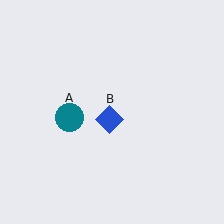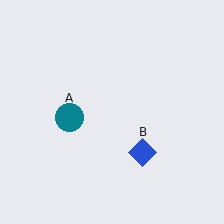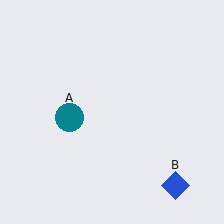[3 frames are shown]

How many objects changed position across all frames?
1 object changed position: blue diamond (object B).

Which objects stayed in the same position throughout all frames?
Teal circle (object A) remained stationary.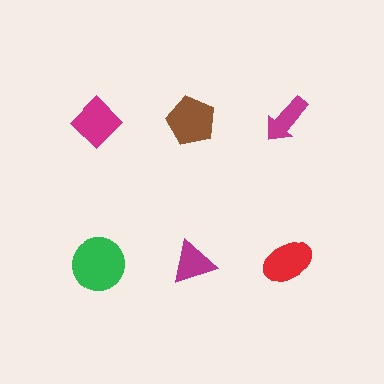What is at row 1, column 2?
A brown pentagon.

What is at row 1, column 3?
A magenta arrow.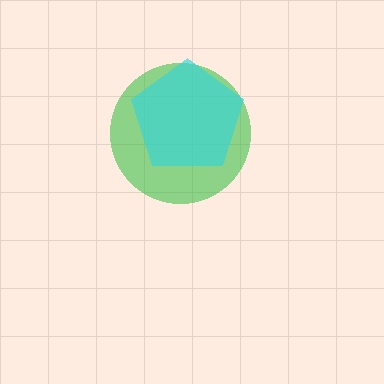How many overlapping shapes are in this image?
There are 2 overlapping shapes in the image.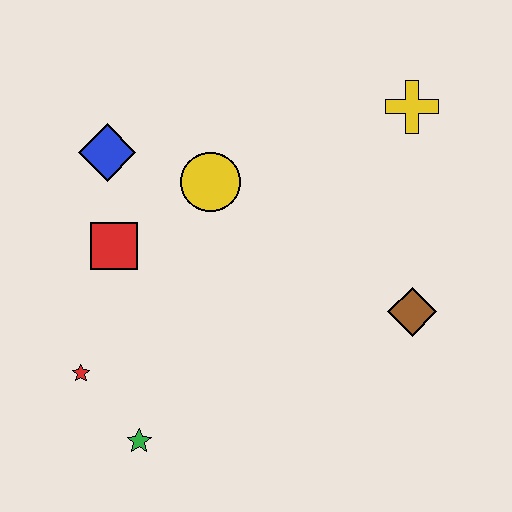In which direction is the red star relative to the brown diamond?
The red star is to the left of the brown diamond.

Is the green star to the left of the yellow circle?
Yes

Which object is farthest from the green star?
The yellow cross is farthest from the green star.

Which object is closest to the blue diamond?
The red square is closest to the blue diamond.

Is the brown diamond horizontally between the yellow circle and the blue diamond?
No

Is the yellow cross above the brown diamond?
Yes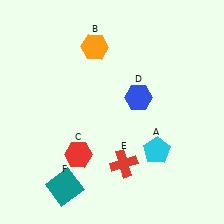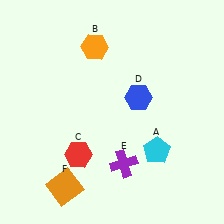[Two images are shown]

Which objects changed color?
E changed from red to purple. F changed from teal to orange.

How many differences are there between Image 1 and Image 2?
There are 2 differences between the two images.